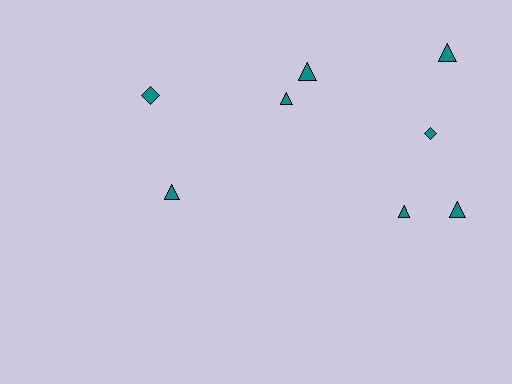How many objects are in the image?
There are 8 objects.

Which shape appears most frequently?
Triangle, with 6 objects.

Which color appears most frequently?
Teal, with 8 objects.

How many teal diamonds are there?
There are 2 teal diamonds.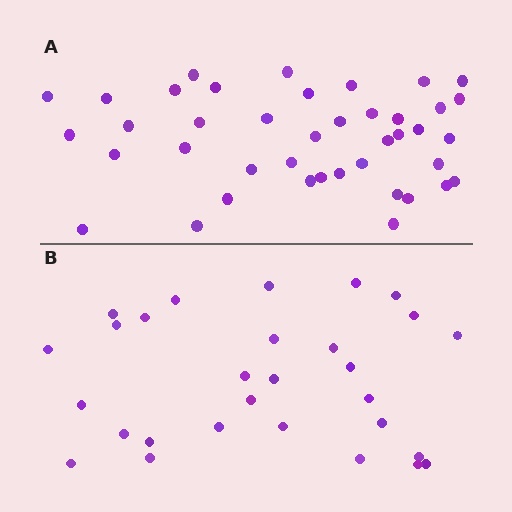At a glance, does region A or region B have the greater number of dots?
Region A (the top region) has more dots.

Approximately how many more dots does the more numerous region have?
Region A has roughly 12 or so more dots than region B.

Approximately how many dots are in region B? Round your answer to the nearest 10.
About 30 dots. (The exact count is 29, which rounds to 30.)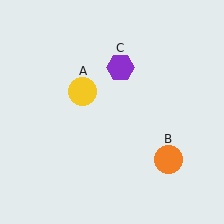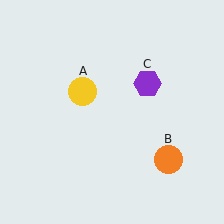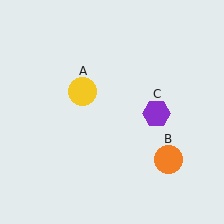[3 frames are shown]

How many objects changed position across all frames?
1 object changed position: purple hexagon (object C).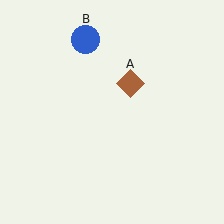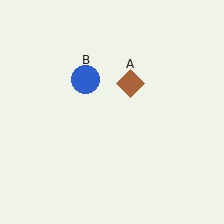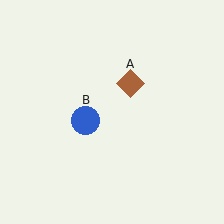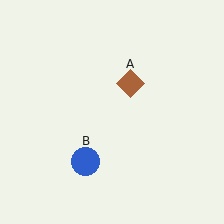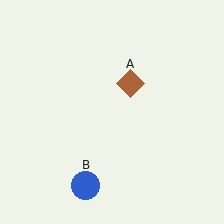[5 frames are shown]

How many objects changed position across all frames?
1 object changed position: blue circle (object B).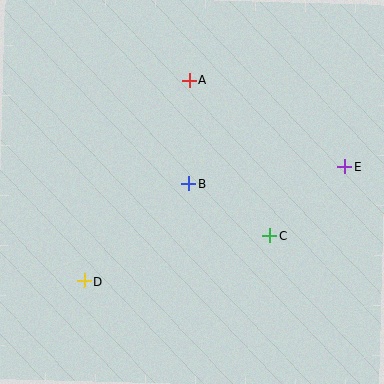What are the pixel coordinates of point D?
Point D is at (84, 281).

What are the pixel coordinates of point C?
Point C is at (270, 236).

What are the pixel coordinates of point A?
Point A is at (189, 80).